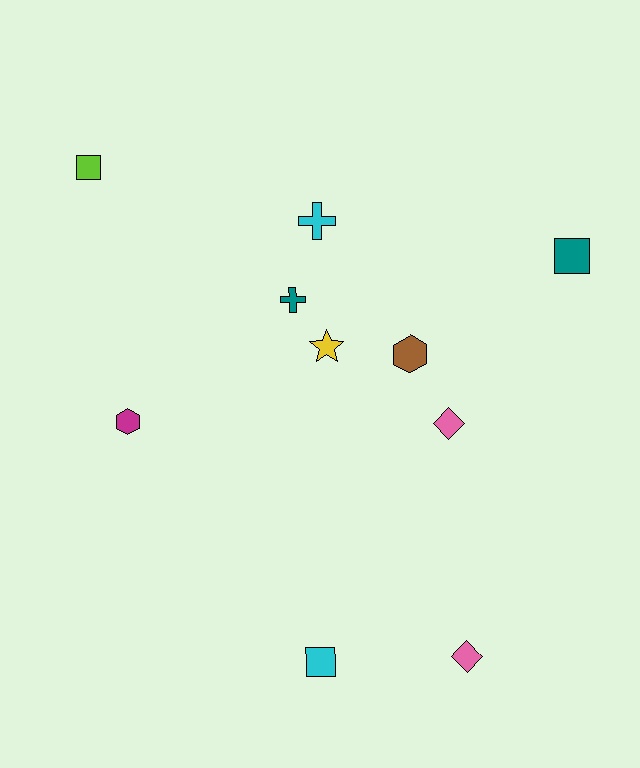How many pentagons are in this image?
There are no pentagons.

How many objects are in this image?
There are 10 objects.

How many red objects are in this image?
There are no red objects.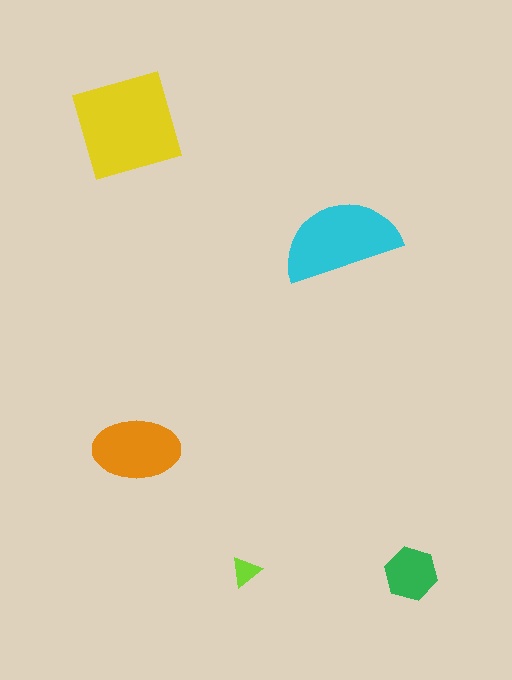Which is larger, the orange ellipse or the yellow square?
The yellow square.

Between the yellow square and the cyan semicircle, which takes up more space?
The yellow square.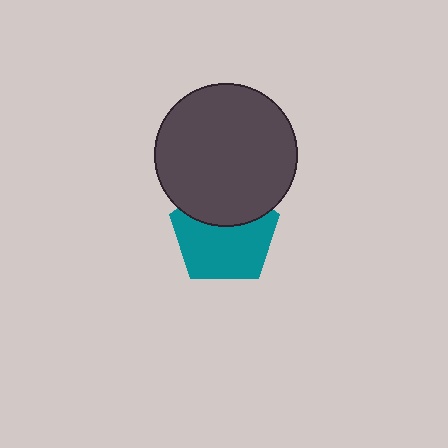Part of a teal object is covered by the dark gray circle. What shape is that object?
It is a pentagon.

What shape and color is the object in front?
The object in front is a dark gray circle.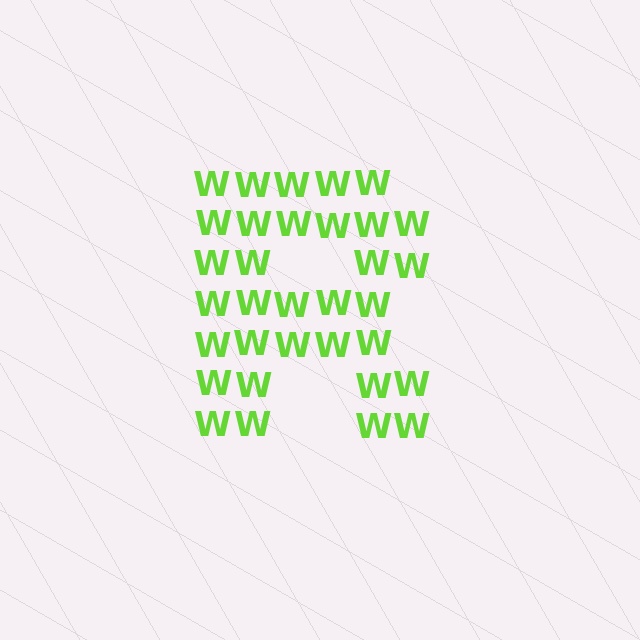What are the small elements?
The small elements are letter W's.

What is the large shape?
The large shape is the letter R.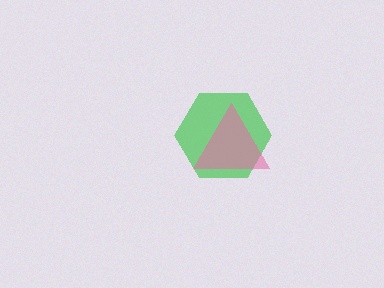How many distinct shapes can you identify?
There are 2 distinct shapes: a green hexagon, a pink triangle.